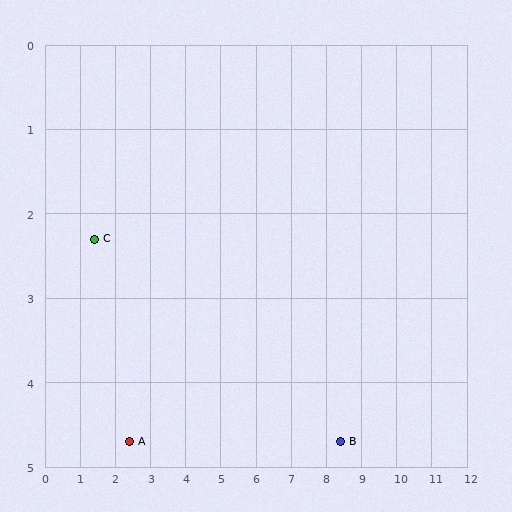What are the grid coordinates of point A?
Point A is at approximately (2.4, 4.7).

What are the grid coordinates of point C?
Point C is at approximately (1.4, 2.3).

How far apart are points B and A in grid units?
Points B and A are about 6.0 grid units apart.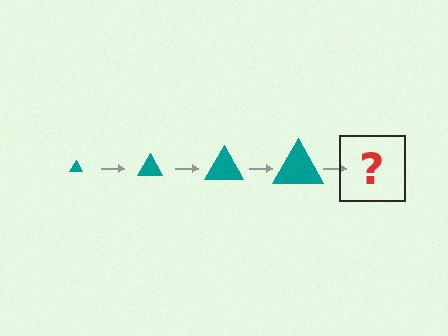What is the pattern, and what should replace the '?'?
The pattern is that the triangle gets progressively larger each step. The '?' should be a teal triangle, larger than the previous one.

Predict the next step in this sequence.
The next step is a teal triangle, larger than the previous one.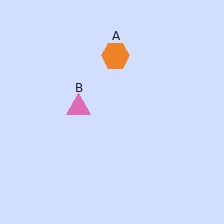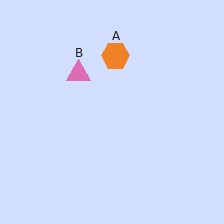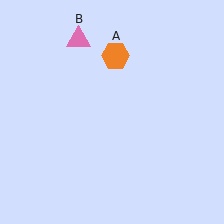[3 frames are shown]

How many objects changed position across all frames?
1 object changed position: pink triangle (object B).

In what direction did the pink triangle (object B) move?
The pink triangle (object B) moved up.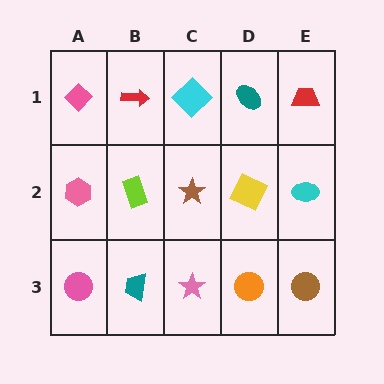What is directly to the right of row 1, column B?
A cyan diamond.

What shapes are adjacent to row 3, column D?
A yellow square (row 2, column D), a pink star (row 3, column C), a brown circle (row 3, column E).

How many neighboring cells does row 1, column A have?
2.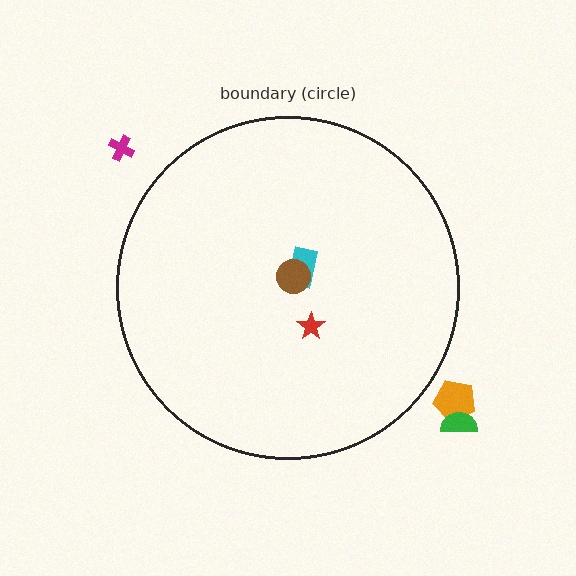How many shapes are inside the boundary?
3 inside, 3 outside.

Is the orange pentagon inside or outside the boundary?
Outside.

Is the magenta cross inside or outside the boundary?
Outside.